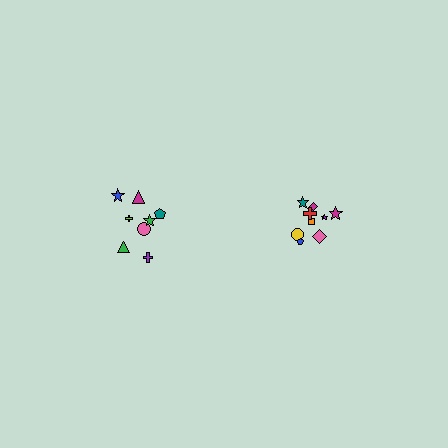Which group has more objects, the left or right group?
The right group.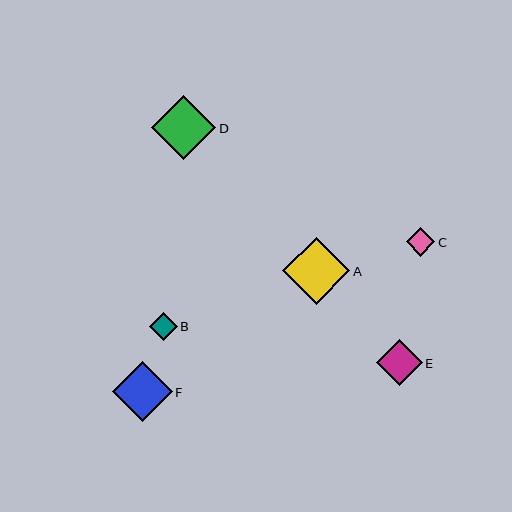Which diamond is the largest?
Diamond A is the largest with a size of approximately 67 pixels.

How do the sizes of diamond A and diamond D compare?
Diamond A and diamond D are approximately the same size.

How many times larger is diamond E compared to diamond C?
Diamond E is approximately 1.6 times the size of diamond C.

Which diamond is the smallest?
Diamond B is the smallest with a size of approximately 28 pixels.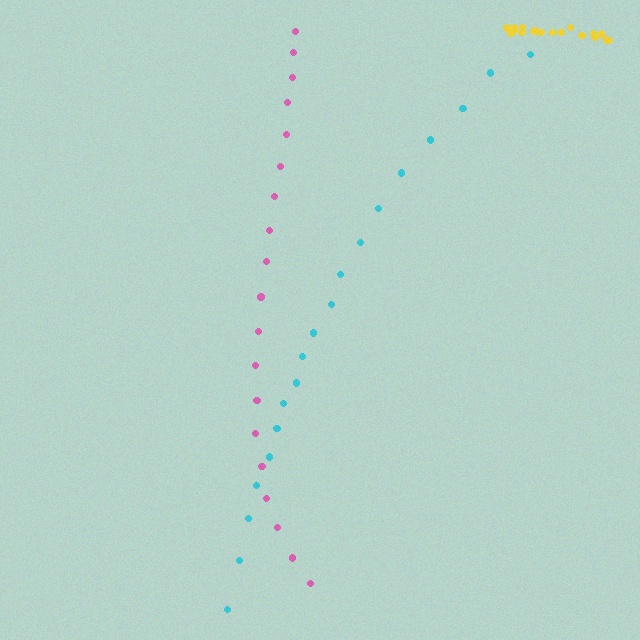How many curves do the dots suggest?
There are 3 distinct paths.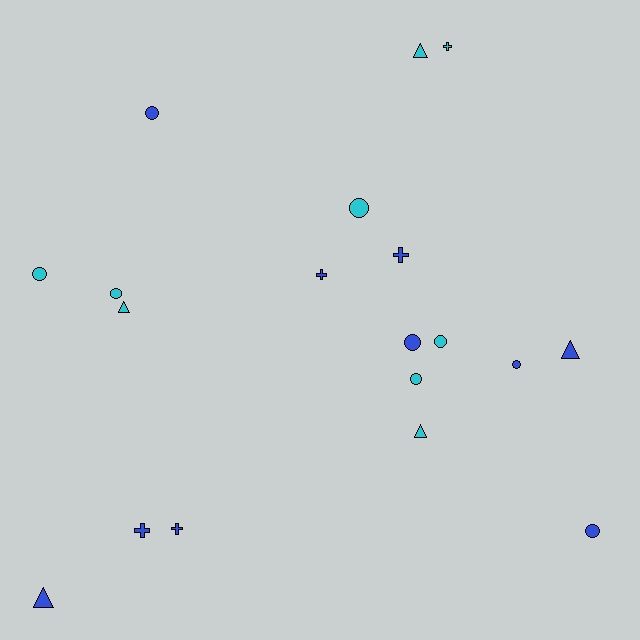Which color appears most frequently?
Blue, with 10 objects.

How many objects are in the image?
There are 19 objects.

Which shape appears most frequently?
Circle, with 9 objects.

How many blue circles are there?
There are 4 blue circles.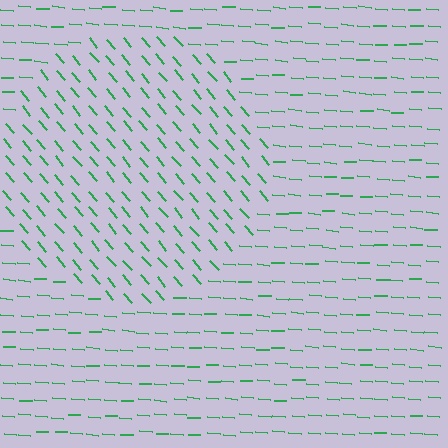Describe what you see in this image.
The image is filled with small green line segments. A circle region in the image has lines oriented differently from the surrounding lines, creating a visible texture boundary.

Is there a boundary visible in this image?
Yes, there is a texture boundary formed by a change in line orientation.